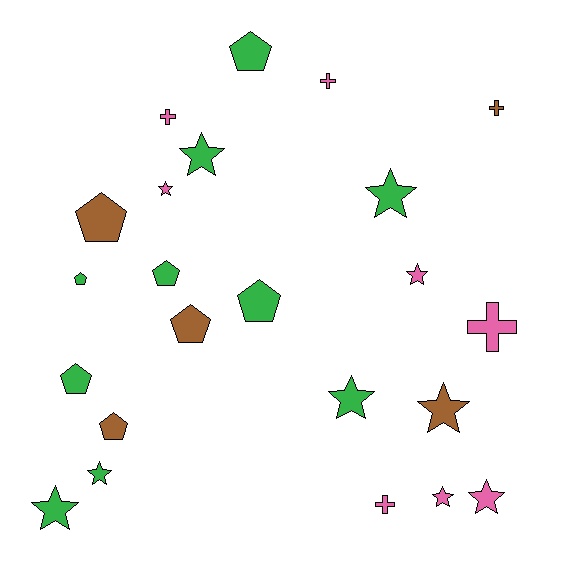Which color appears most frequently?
Green, with 10 objects.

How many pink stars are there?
There are 4 pink stars.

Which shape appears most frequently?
Star, with 10 objects.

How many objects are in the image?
There are 23 objects.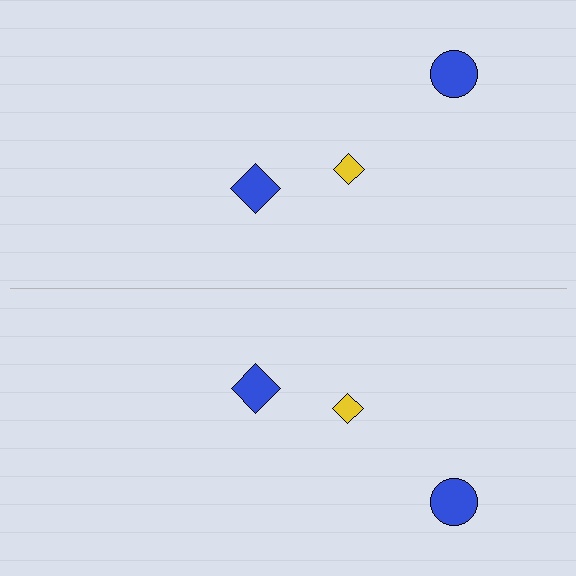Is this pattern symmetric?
Yes, this pattern has bilateral (reflection) symmetry.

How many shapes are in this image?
There are 6 shapes in this image.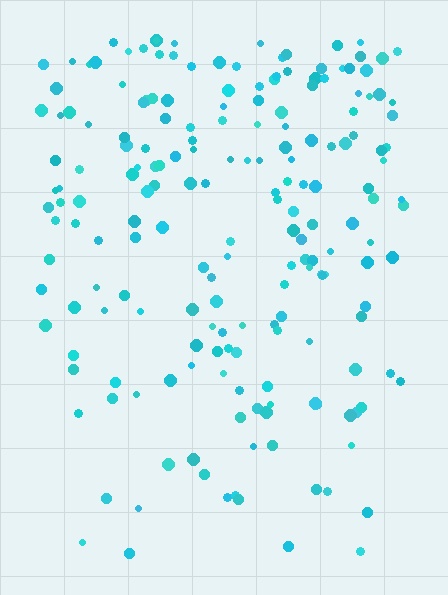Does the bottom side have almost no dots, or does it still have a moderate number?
Still a moderate number, just noticeably fewer than the top.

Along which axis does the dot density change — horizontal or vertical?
Vertical.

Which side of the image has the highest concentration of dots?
The top.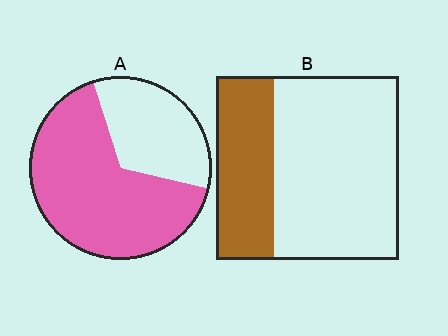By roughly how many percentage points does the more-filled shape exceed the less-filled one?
By roughly 35 percentage points (A over B).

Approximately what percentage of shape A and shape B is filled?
A is approximately 65% and B is approximately 30%.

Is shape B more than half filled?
No.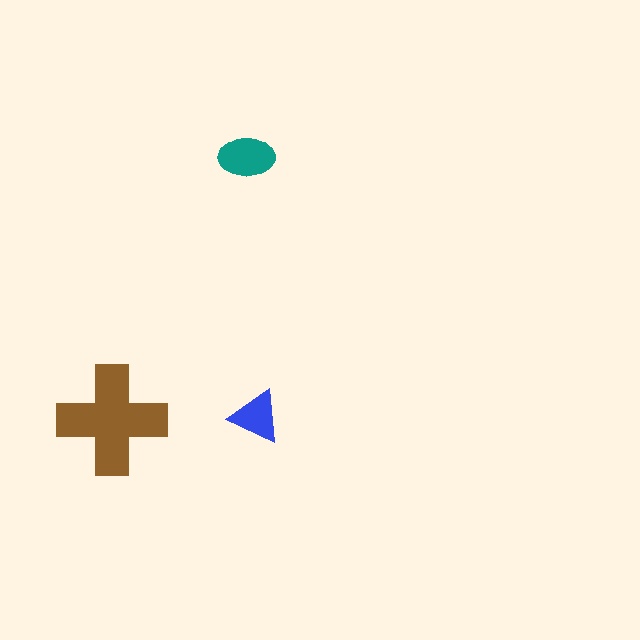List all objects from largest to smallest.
The brown cross, the teal ellipse, the blue triangle.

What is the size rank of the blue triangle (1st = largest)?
3rd.